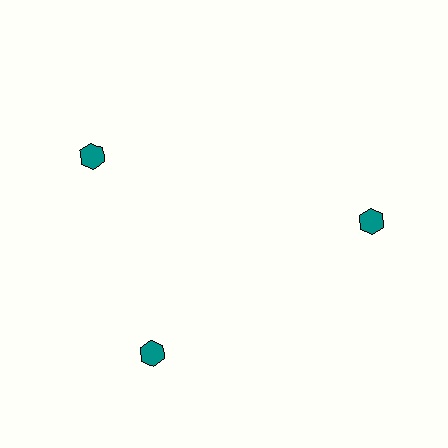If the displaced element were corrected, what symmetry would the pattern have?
It would have 3-fold rotational symmetry — the pattern would map onto itself every 120 degrees.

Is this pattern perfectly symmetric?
No. The 3 teal hexagons are arranged in a ring, but one element near the 11 o'clock position is rotated out of alignment along the ring, breaking the 3-fold rotational symmetry.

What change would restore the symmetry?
The symmetry would be restored by rotating it back into even spacing with its neighbors so that all 3 hexagons sit at equal angles and equal distance from the center.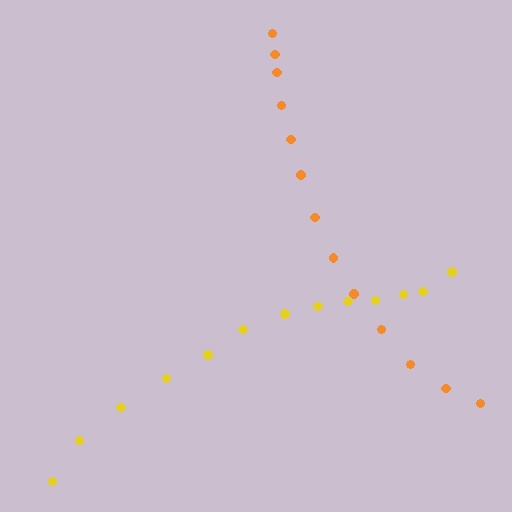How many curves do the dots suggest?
There are 2 distinct paths.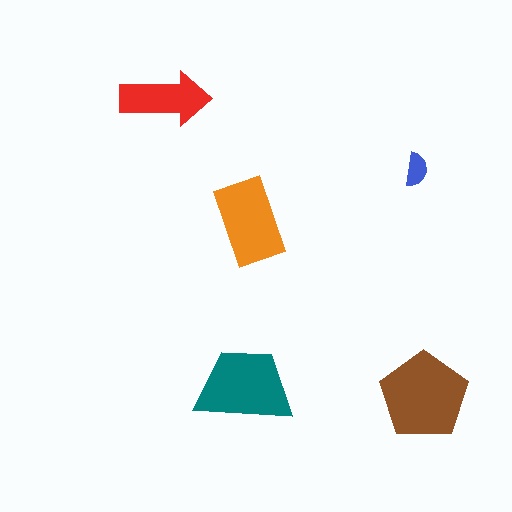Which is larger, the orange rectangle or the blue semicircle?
The orange rectangle.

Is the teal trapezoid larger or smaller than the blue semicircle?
Larger.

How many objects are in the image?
There are 5 objects in the image.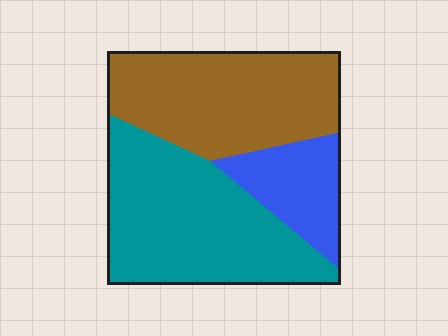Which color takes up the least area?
Blue, at roughly 15%.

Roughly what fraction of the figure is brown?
Brown takes up about two fifths (2/5) of the figure.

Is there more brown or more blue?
Brown.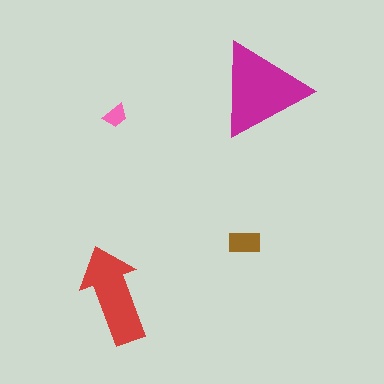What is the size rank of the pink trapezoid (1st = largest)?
4th.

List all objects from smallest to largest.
The pink trapezoid, the brown rectangle, the red arrow, the magenta triangle.